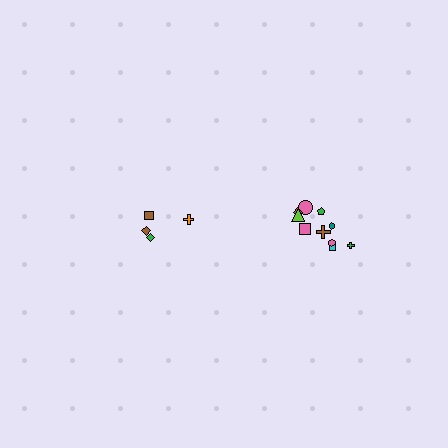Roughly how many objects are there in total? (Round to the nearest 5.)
Roughly 15 objects in total.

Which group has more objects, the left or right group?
The right group.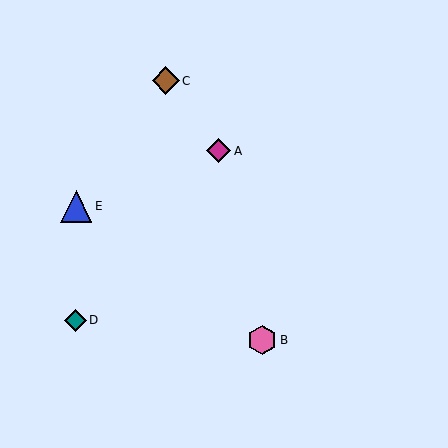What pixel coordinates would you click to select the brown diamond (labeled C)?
Click at (166, 81) to select the brown diamond C.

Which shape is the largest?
The blue triangle (labeled E) is the largest.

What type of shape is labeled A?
Shape A is a magenta diamond.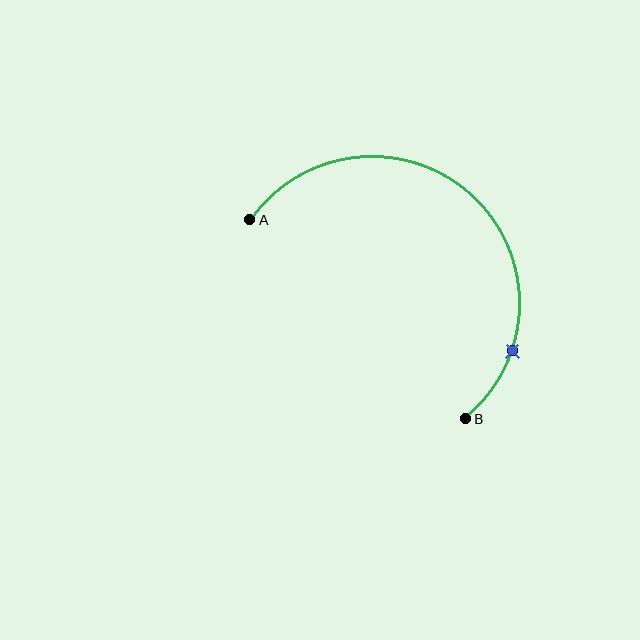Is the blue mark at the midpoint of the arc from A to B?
No. The blue mark lies on the arc but is closer to endpoint B. The arc midpoint would be at the point on the curve equidistant along the arc from both A and B.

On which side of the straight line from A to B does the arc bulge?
The arc bulges above and to the right of the straight line connecting A and B.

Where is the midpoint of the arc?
The arc midpoint is the point on the curve farthest from the straight line joining A and B. It sits above and to the right of that line.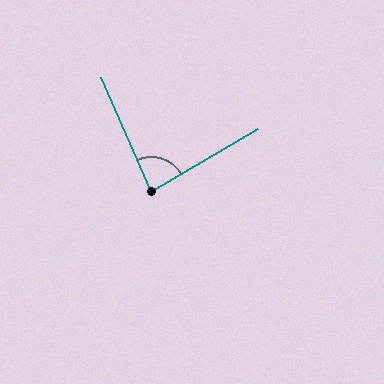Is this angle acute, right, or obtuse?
It is acute.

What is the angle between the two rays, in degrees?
Approximately 83 degrees.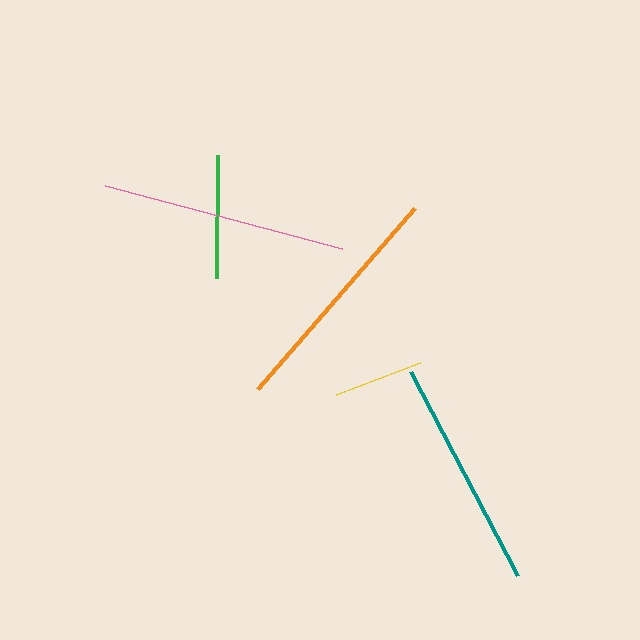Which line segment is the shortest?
The yellow line is the shortest at approximately 89 pixels.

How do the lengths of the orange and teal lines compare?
The orange and teal lines are approximately the same length.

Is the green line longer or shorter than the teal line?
The teal line is longer than the green line.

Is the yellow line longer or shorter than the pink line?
The pink line is longer than the yellow line.